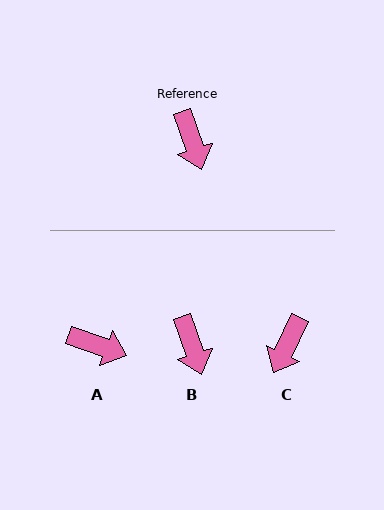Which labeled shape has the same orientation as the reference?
B.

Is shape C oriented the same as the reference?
No, it is off by about 44 degrees.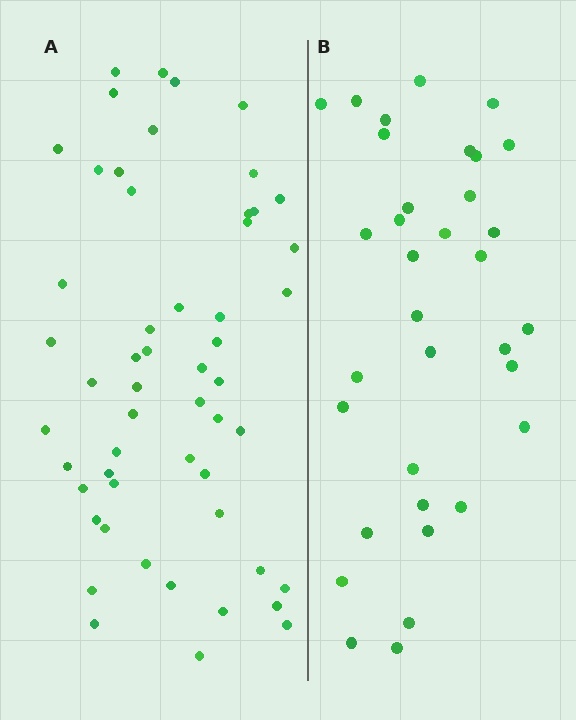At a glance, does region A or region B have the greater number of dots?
Region A (the left region) has more dots.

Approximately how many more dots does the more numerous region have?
Region A has approximately 20 more dots than region B.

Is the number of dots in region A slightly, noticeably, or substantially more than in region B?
Region A has substantially more. The ratio is roughly 1.6 to 1.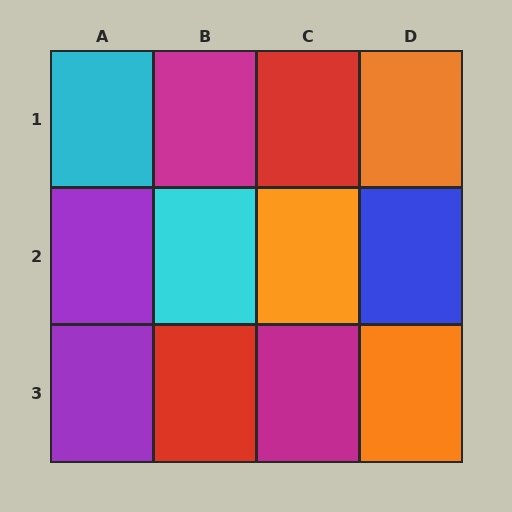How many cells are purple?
2 cells are purple.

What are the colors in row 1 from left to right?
Cyan, magenta, red, orange.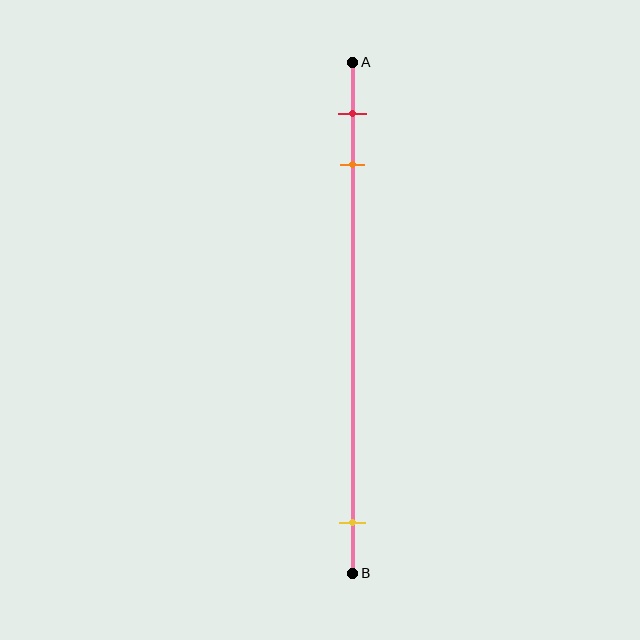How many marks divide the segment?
There are 3 marks dividing the segment.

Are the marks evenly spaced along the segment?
No, the marks are not evenly spaced.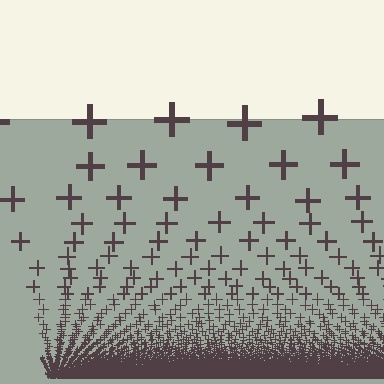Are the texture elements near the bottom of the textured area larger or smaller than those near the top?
Smaller. The gradient is inverted — elements near the bottom are smaller and denser.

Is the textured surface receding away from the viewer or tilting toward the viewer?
The surface appears to tilt toward the viewer. Texture elements get larger and sparser toward the top.